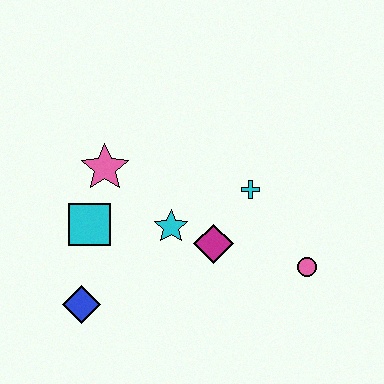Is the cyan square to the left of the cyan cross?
Yes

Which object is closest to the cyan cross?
The magenta diamond is closest to the cyan cross.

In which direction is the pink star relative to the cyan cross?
The pink star is to the left of the cyan cross.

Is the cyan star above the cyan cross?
No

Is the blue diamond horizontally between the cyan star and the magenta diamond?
No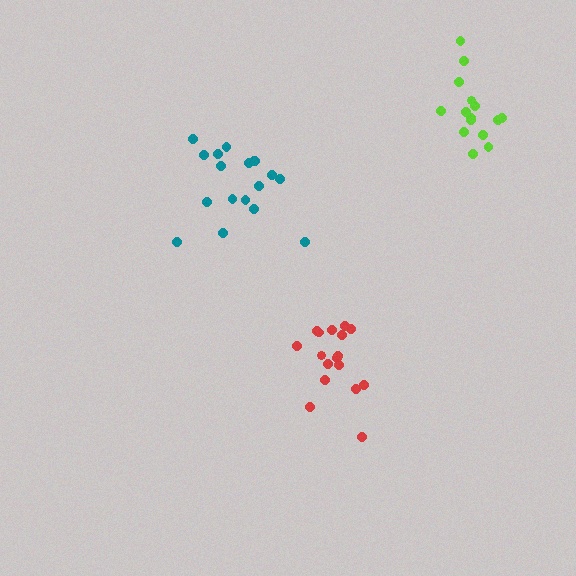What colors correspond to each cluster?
The clusters are colored: teal, red, lime.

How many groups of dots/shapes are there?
There are 3 groups.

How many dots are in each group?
Group 1: 18 dots, Group 2: 17 dots, Group 3: 15 dots (50 total).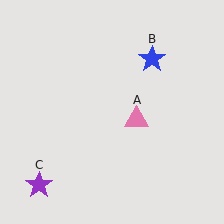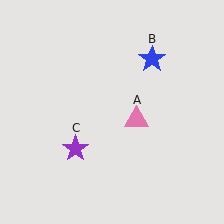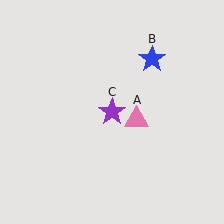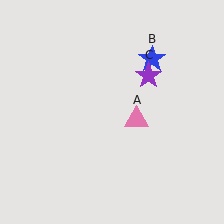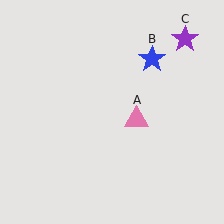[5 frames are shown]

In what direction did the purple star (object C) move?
The purple star (object C) moved up and to the right.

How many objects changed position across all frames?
1 object changed position: purple star (object C).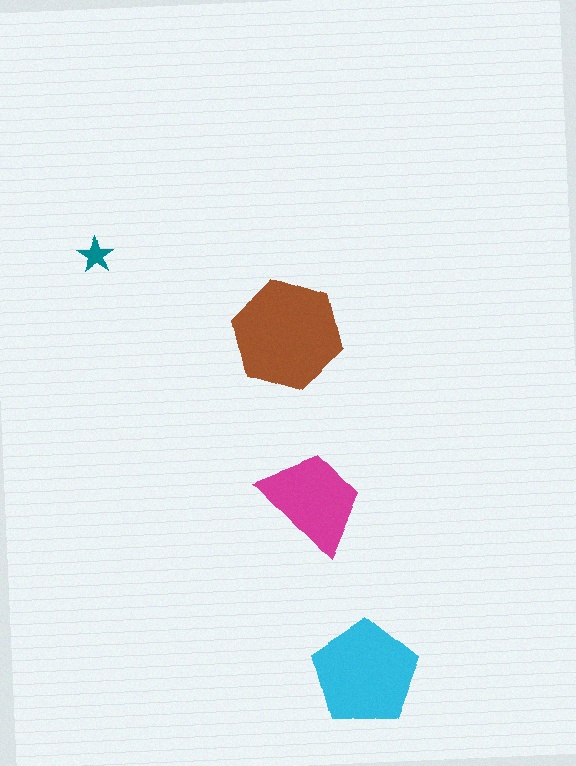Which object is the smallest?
The teal star.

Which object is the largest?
The brown hexagon.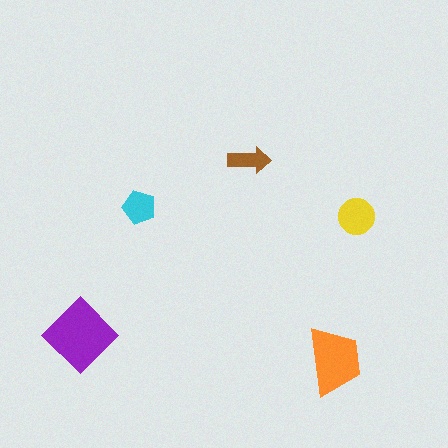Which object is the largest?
The purple diamond.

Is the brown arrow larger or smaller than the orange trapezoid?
Smaller.